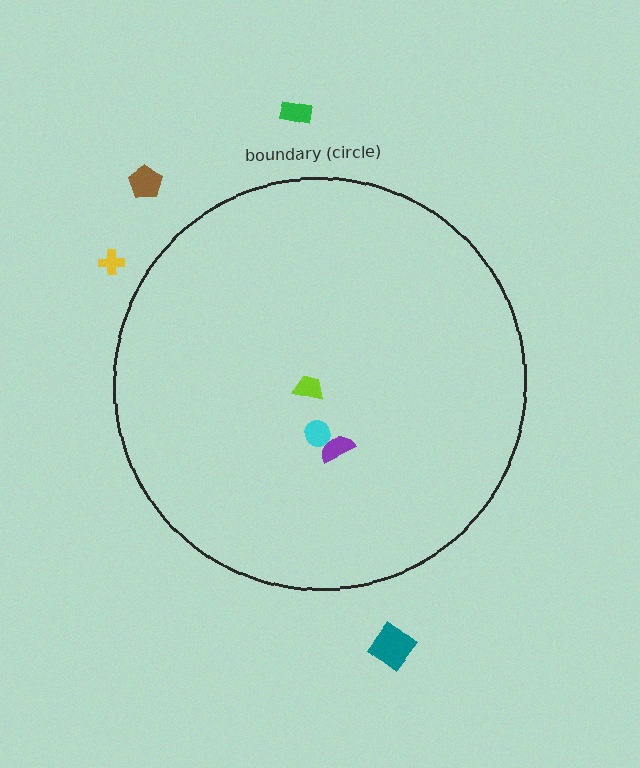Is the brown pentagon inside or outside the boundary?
Outside.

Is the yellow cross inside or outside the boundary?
Outside.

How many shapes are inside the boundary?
3 inside, 4 outside.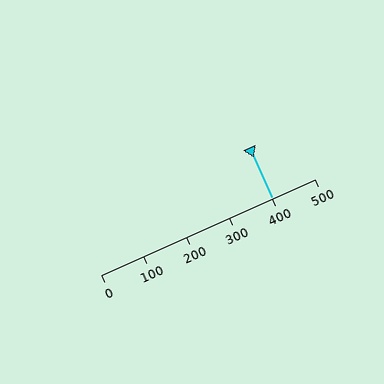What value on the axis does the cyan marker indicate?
The marker indicates approximately 400.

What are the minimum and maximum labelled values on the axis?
The axis runs from 0 to 500.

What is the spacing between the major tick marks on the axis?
The major ticks are spaced 100 apart.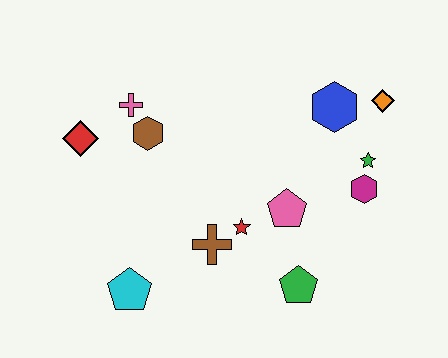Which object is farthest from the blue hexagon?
The cyan pentagon is farthest from the blue hexagon.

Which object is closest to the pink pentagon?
The red star is closest to the pink pentagon.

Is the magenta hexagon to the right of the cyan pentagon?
Yes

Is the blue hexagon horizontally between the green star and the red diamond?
Yes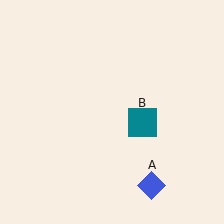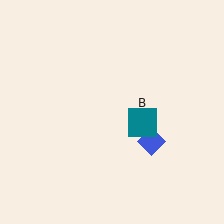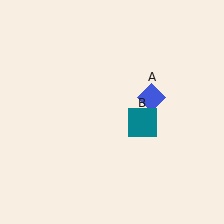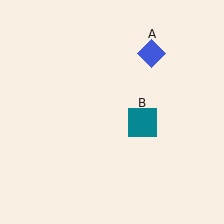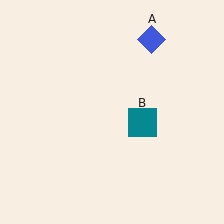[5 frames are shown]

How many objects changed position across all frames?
1 object changed position: blue diamond (object A).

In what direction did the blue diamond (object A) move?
The blue diamond (object A) moved up.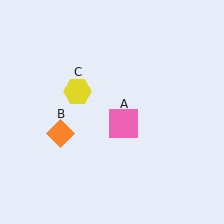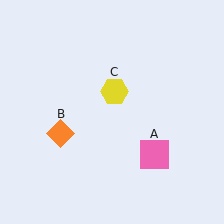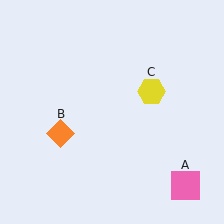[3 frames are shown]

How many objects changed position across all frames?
2 objects changed position: pink square (object A), yellow hexagon (object C).